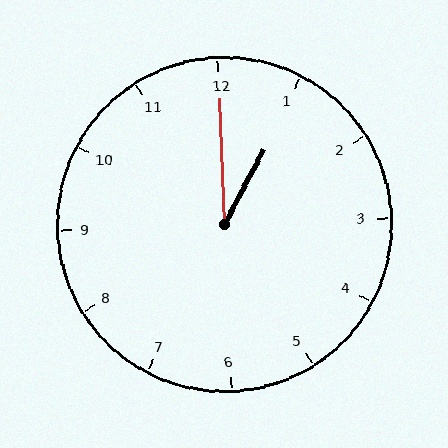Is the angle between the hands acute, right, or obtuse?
It is acute.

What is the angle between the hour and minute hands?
Approximately 30 degrees.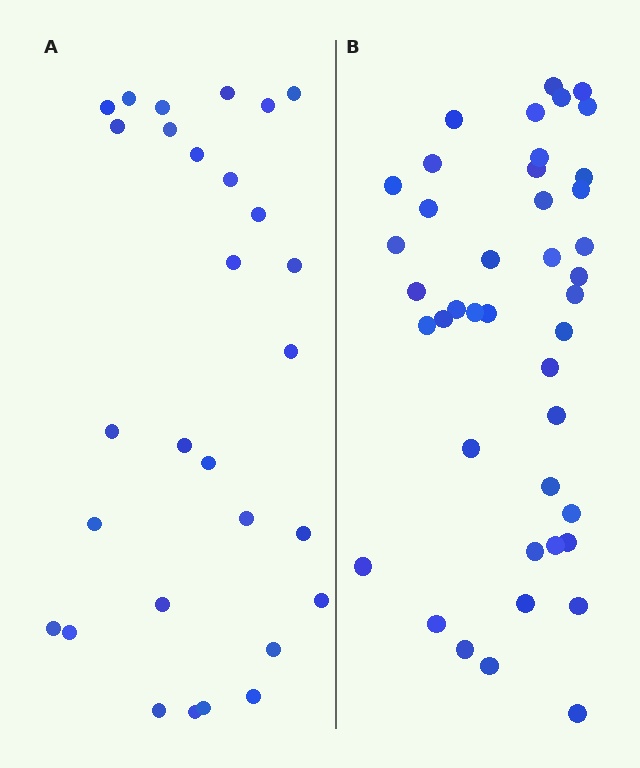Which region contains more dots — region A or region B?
Region B (the right region) has more dots.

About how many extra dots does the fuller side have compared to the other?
Region B has approximately 15 more dots than region A.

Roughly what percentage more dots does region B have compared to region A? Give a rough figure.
About 45% more.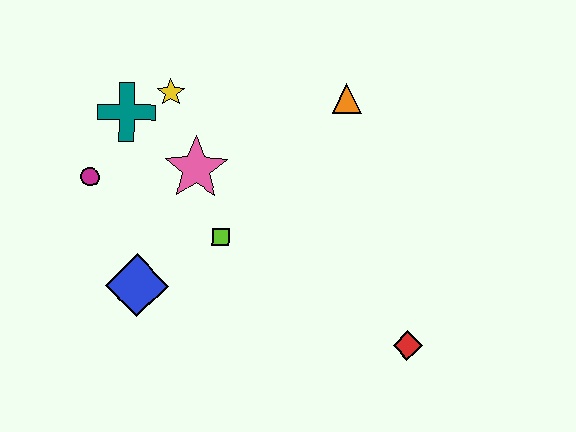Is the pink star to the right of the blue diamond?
Yes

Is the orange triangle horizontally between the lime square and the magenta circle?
No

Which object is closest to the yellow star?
The teal cross is closest to the yellow star.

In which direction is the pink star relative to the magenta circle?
The pink star is to the right of the magenta circle.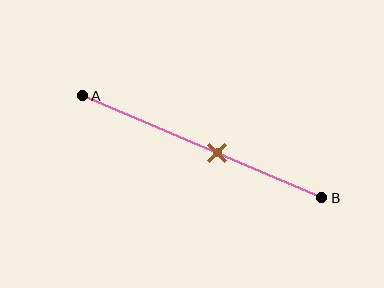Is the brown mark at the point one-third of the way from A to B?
No, the mark is at about 55% from A, not at the 33% one-third point.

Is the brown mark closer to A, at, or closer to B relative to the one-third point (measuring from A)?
The brown mark is closer to point B than the one-third point of segment AB.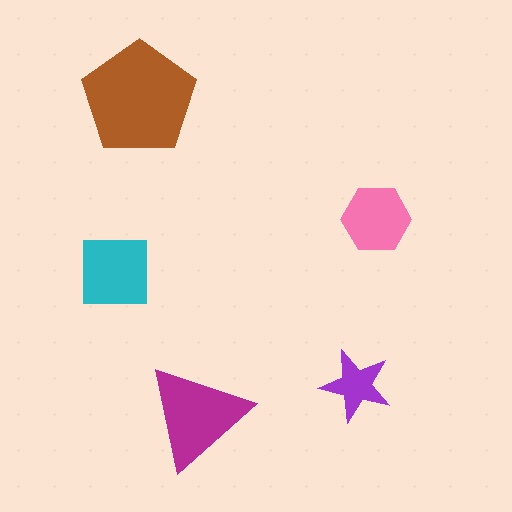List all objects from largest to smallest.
The brown pentagon, the magenta triangle, the cyan square, the pink hexagon, the purple star.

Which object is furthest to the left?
The cyan square is leftmost.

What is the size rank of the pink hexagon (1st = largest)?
4th.